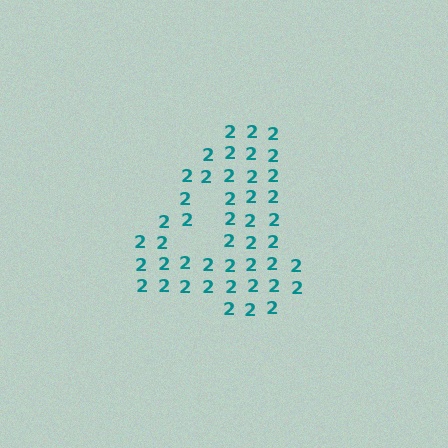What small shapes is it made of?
It is made of small digit 2's.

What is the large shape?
The large shape is the digit 4.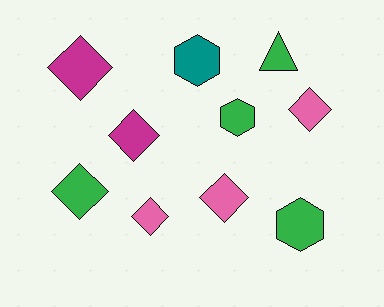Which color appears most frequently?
Green, with 4 objects.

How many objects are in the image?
There are 10 objects.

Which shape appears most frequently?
Diamond, with 6 objects.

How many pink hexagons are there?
There are no pink hexagons.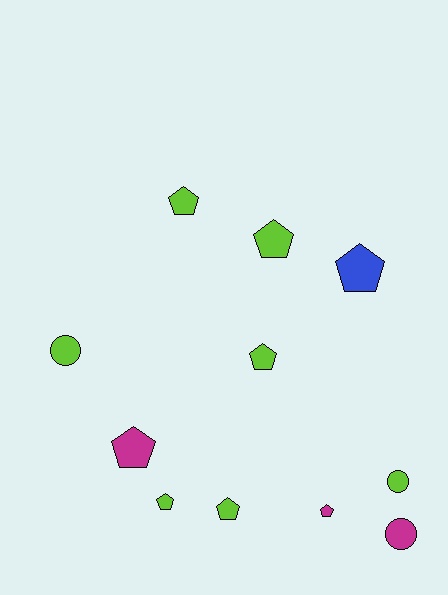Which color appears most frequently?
Lime, with 7 objects.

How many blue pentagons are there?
There is 1 blue pentagon.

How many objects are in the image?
There are 11 objects.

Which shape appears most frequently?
Pentagon, with 8 objects.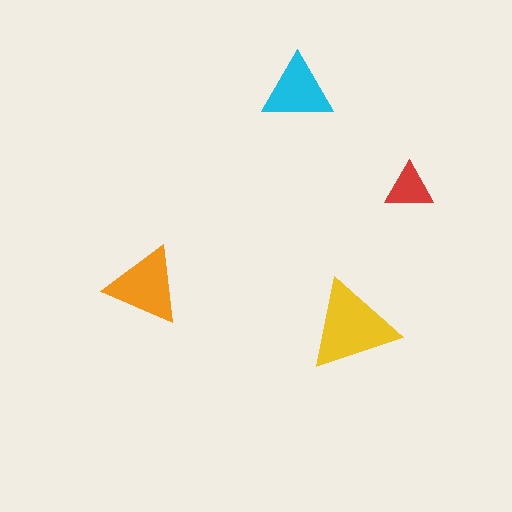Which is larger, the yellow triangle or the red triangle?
The yellow one.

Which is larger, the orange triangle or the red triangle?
The orange one.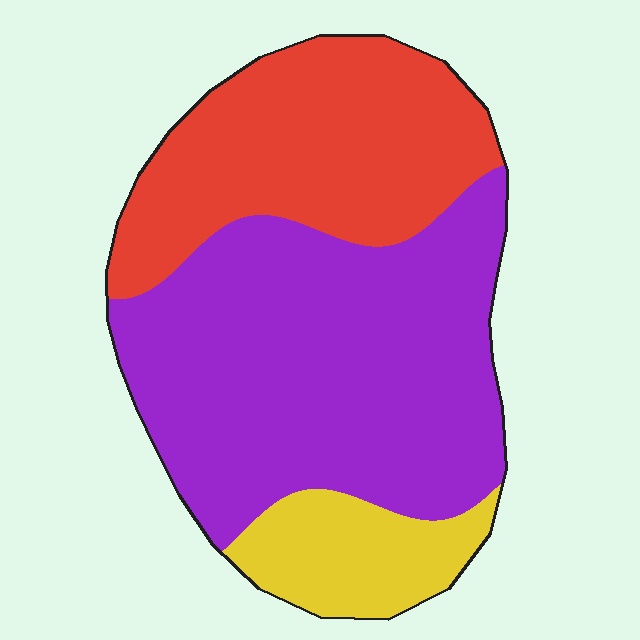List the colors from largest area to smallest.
From largest to smallest: purple, red, yellow.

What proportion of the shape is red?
Red takes up between a quarter and a half of the shape.